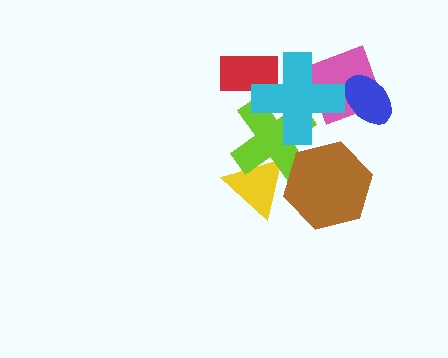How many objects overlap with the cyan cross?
3 objects overlap with the cyan cross.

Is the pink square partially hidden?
Yes, it is partially covered by another shape.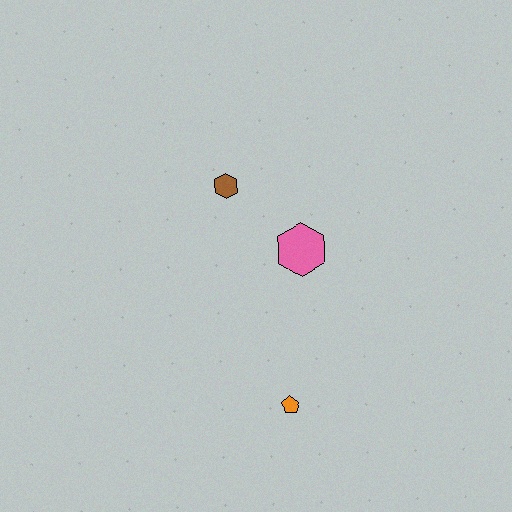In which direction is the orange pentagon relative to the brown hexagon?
The orange pentagon is below the brown hexagon.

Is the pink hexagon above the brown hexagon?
No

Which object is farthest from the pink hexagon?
The orange pentagon is farthest from the pink hexagon.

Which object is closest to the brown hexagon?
The pink hexagon is closest to the brown hexagon.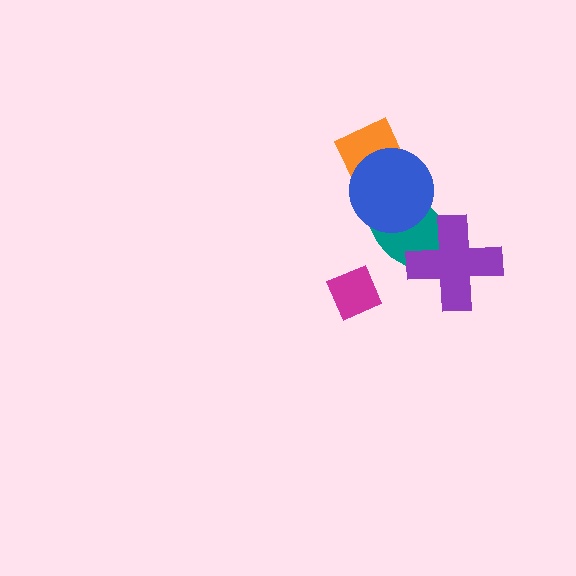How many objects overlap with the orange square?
1 object overlaps with the orange square.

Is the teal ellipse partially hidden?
Yes, it is partially covered by another shape.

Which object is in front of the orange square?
The blue circle is in front of the orange square.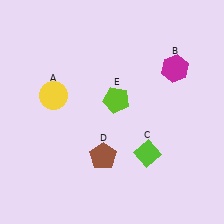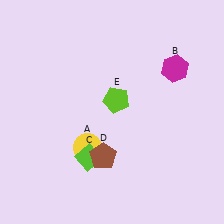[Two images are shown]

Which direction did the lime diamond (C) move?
The lime diamond (C) moved left.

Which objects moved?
The objects that moved are: the yellow circle (A), the lime diamond (C).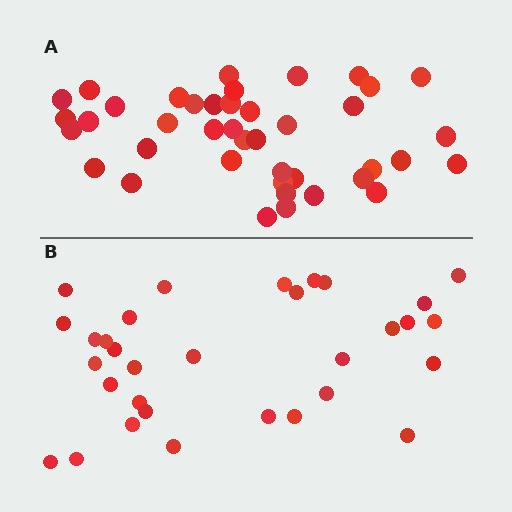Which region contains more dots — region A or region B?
Region A (the top region) has more dots.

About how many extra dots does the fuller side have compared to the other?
Region A has roughly 8 or so more dots than region B.